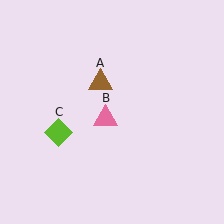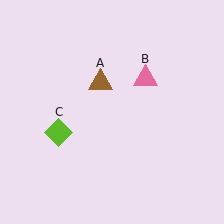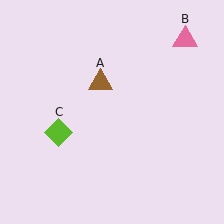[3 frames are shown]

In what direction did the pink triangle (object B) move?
The pink triangle (object B) moved up and to the right.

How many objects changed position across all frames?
1 object changed position: pink triangle (object B).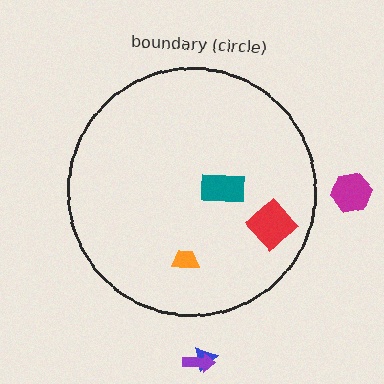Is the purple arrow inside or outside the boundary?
Outside.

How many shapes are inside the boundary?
3 inside, 3 outside.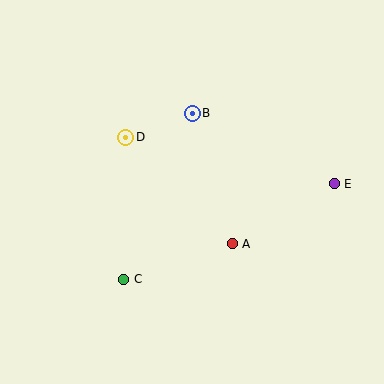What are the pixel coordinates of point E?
Point E is at (334, 184).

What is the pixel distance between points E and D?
The distance between E and D is 213 pixels.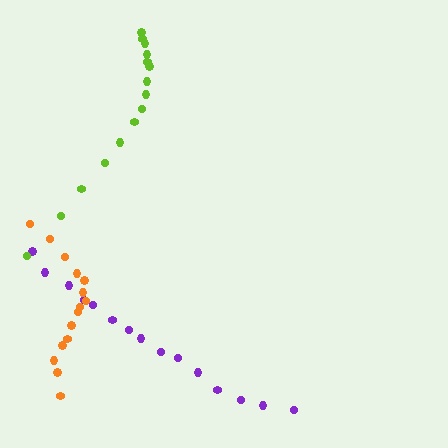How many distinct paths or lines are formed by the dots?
There are 3 distinct paths.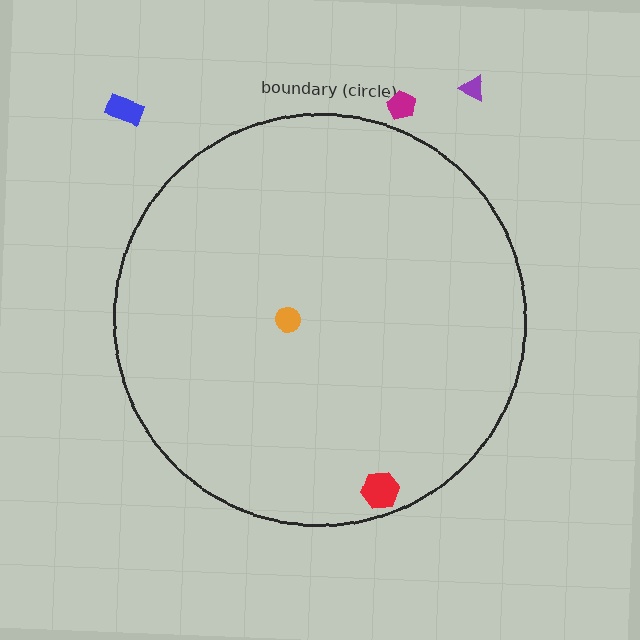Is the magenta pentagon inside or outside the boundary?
Outside.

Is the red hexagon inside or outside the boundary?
Inside.